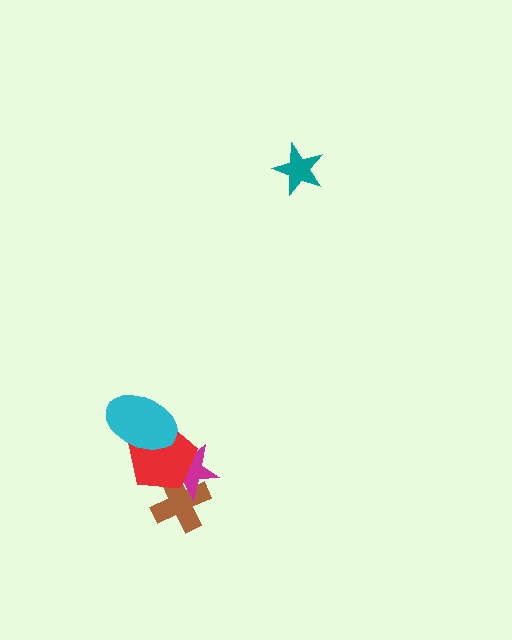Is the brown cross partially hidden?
Yes, it is partially covered by another shape.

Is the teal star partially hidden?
No, no other shape covers it.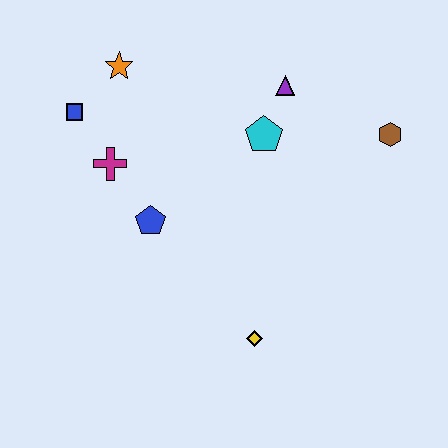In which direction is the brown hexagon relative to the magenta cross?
The brown hexagon is to the right of the magenta cross.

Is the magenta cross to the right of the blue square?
Yes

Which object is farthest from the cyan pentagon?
The yellow diamond is farthest from the cyan pentagon.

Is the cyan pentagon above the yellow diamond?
Yes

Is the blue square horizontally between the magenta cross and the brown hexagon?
No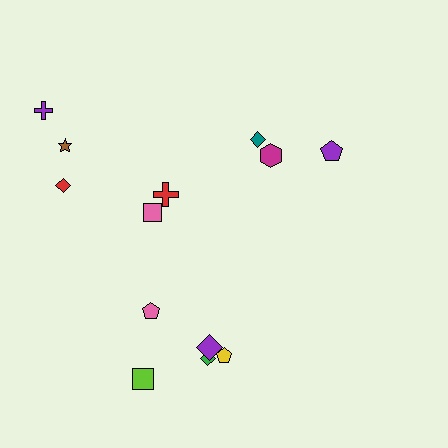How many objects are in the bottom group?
There are 5 objects.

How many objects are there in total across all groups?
There are 13 objects.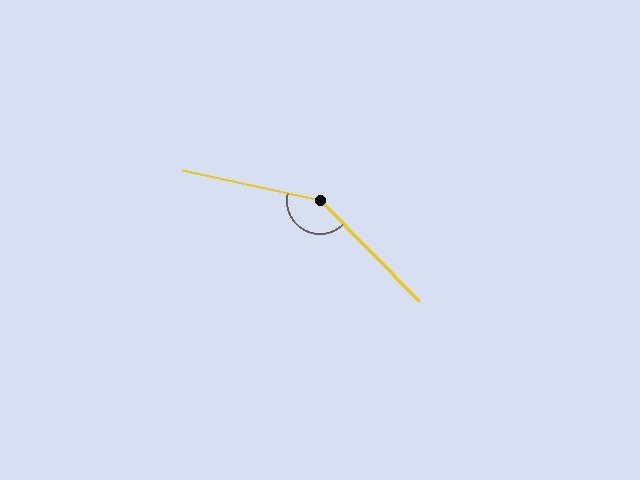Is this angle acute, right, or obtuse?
It is obtuse.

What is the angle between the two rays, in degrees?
Approximately 147 degrees.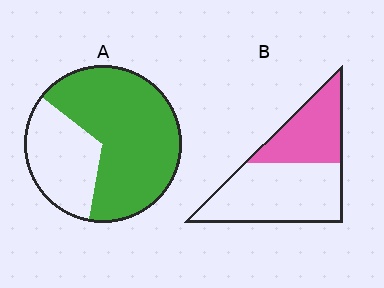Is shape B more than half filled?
No.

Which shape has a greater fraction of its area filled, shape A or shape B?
Shape A.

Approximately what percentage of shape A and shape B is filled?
A is approximately 70% and B is approximately 40%.